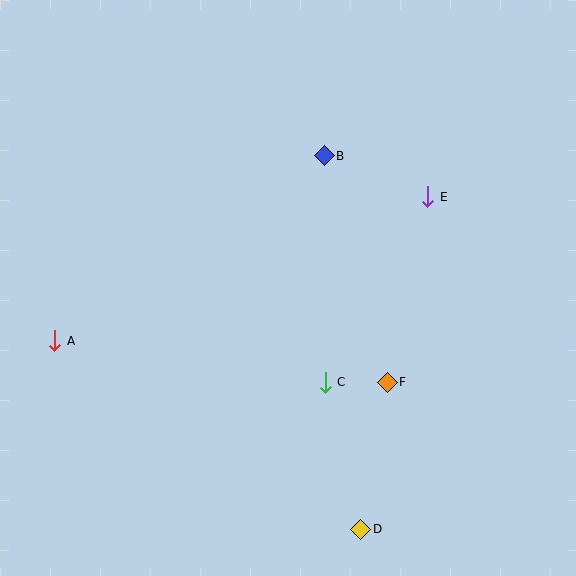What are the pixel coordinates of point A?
Point A is at (55, 341).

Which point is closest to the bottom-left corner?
Point A is closest to the bottom-left corner.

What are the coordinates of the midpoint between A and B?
The midpoint between A and B is at (190, 248).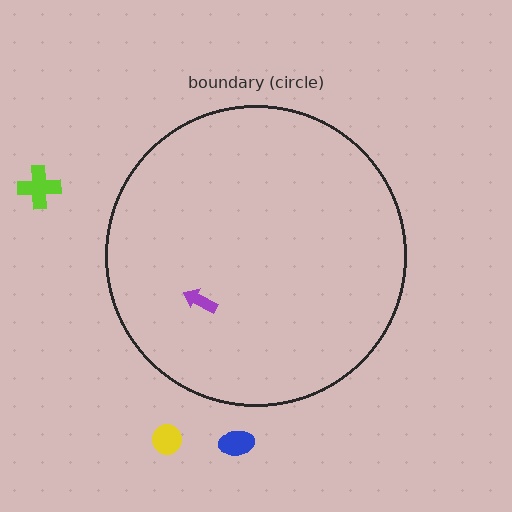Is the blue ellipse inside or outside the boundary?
Outside.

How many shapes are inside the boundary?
1 inside, 3 outside.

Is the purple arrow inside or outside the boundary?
Inside.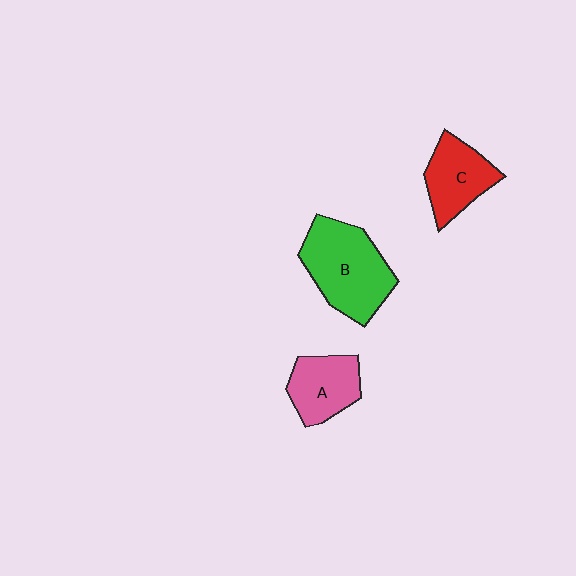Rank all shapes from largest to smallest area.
From largest to smallest: B (green), C (red), A (pink).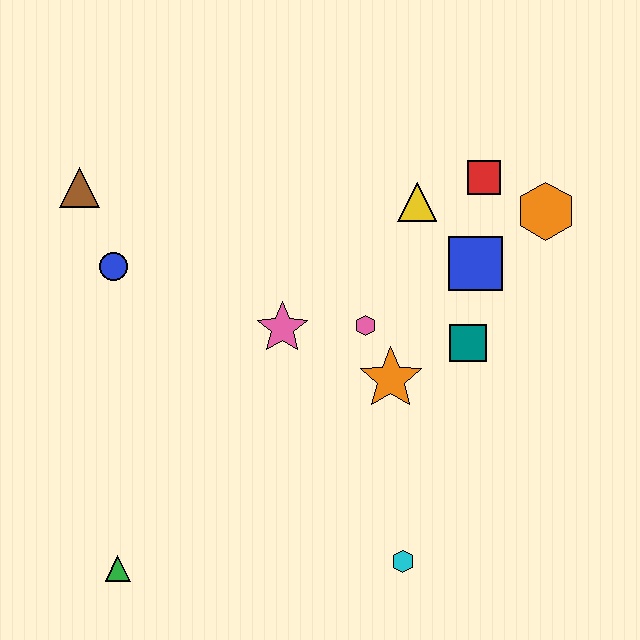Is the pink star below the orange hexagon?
Yes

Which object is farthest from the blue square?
The green triangle is farthest from the blue square.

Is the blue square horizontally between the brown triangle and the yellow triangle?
No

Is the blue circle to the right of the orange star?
No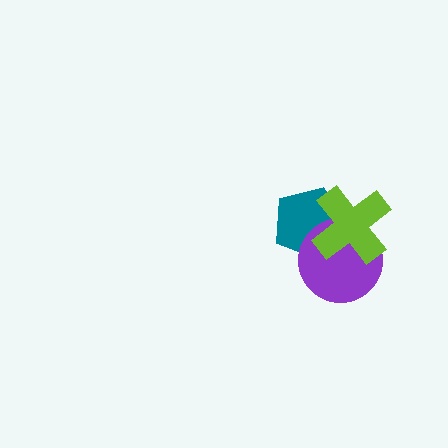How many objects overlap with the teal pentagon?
2 objects overlap with the teal pentagon.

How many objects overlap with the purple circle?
2 objects overlap with the purple circle.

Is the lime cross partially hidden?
No, no other shape covers it.